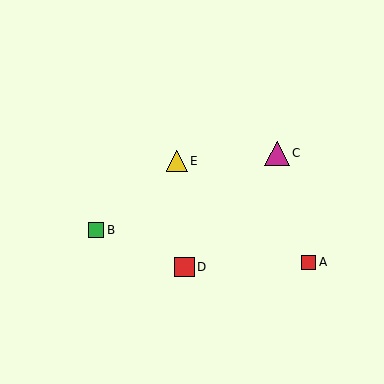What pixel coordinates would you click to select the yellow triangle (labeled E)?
Click at (177, 161) to select the yellow triangle E.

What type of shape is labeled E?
Shape E is a yellow triangle.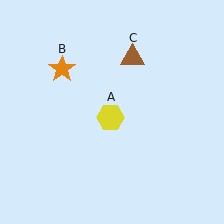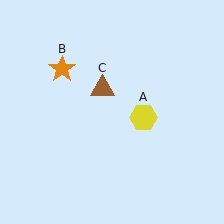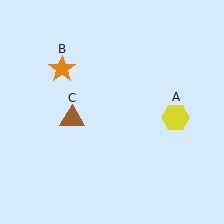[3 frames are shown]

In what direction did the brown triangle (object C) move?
The brown triangle (object C) moved down and to the left.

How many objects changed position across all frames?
2 objects changed position: yellow hexagon (object A), brown triangle (object C).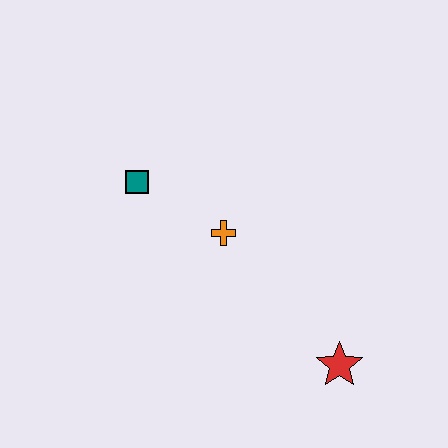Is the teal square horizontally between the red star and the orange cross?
No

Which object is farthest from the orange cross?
The red star is farthest from the orange cross.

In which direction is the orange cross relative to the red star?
The orange cross is above the red star.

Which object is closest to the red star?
The orange cross is closest to the red star.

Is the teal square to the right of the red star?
No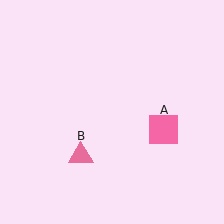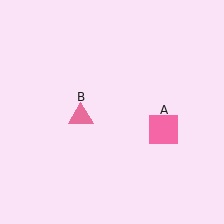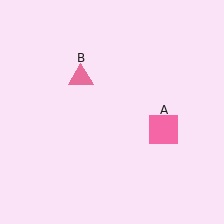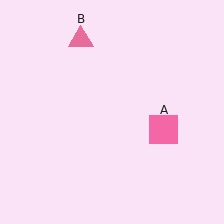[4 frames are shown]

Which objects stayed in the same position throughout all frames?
Pink square (object A) remained stationary.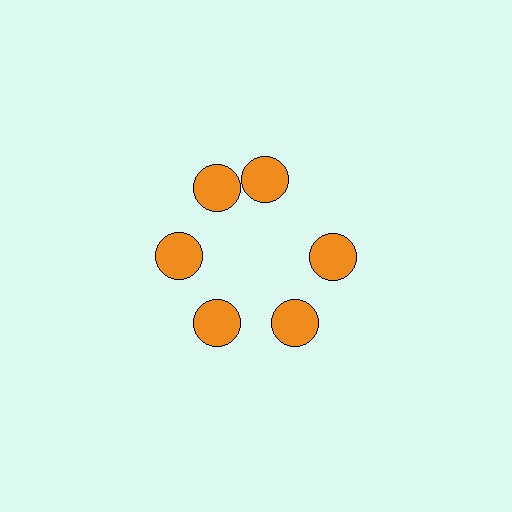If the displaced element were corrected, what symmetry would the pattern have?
It would have 6-fold rotational symmetry — the pattern would map onto itself every 60 degrees.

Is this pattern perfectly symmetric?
No. The 6 orange circles are arranged in a ring, but one element near the 1 o'clock position is rotated out of alignment along the ring, breaking the 6-fold rotational symmetry.